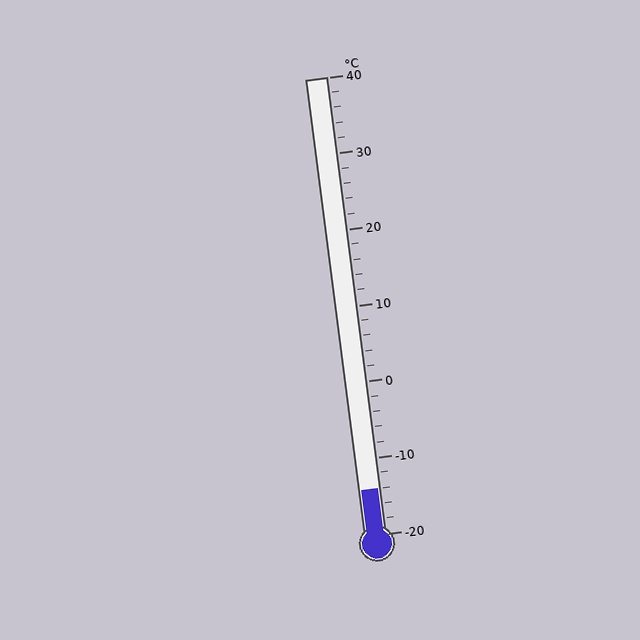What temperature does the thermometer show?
The thermometer shows approximately -14°C.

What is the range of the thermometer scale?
The thermometer scale ranges from -20°C to 40°C.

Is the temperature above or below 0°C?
The temperature is below 0°C.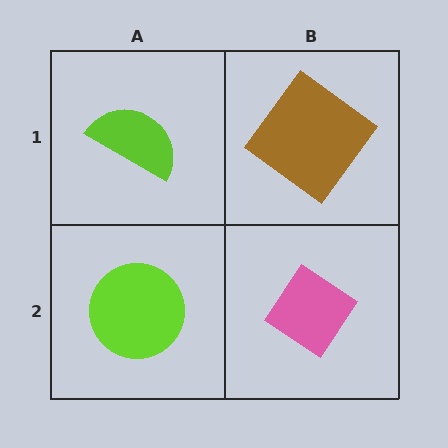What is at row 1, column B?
A brown diamond.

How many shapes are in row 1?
2 shapes.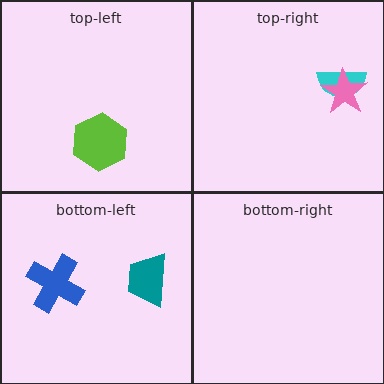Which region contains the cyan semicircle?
The top-right region.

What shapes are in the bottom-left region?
The teal trapezoid, the blue cross.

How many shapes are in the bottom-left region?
2.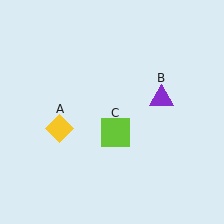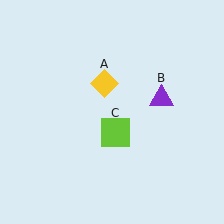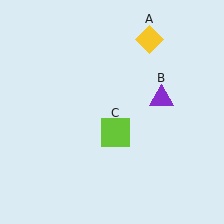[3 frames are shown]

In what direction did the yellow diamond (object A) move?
The yellow diamond (object A) moved up and to the right.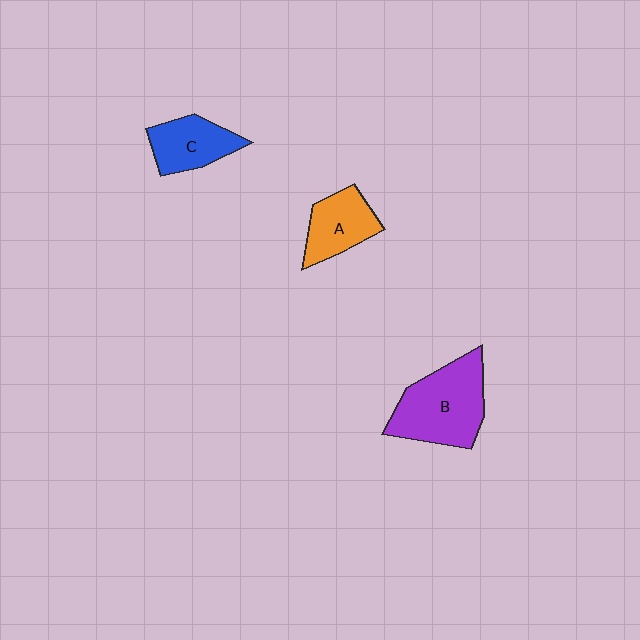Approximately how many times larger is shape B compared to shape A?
Approximately 1.7 times.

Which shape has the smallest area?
Shape C (blue).